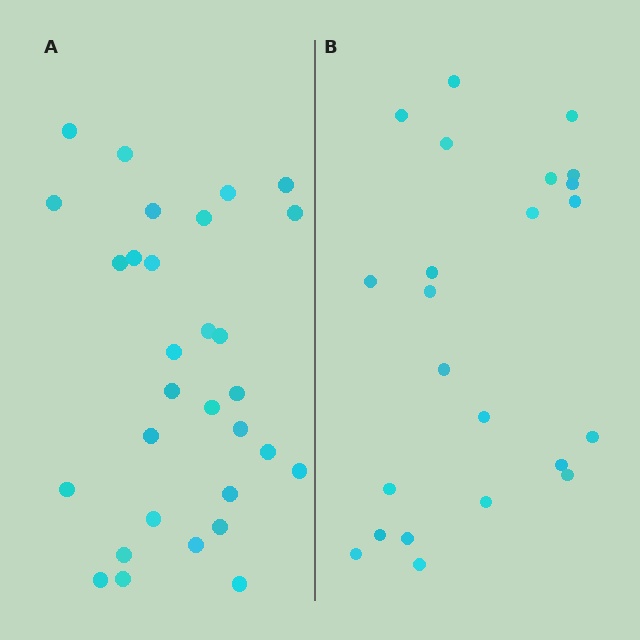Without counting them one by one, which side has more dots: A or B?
Region A (the left region) has more dots.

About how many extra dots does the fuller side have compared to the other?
Region A has roughly 8 or so more dots than region B.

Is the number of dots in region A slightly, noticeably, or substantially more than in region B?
Region A has noticeably more, but not dramatically so. The ratio is roughly 1.3 to 1.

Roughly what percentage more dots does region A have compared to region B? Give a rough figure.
About 30% more.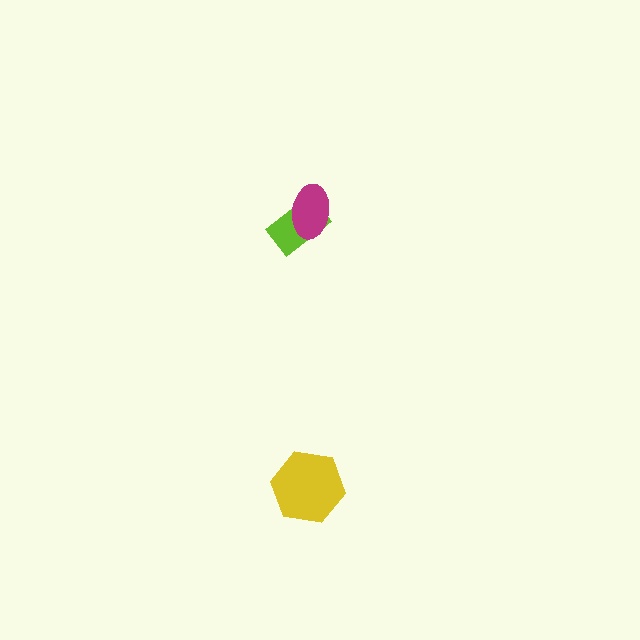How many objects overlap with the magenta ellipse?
1 object overlaps with the magenta ellipse.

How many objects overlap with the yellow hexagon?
0 objects overlap with the yellow hexagon.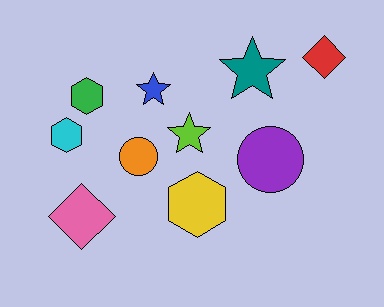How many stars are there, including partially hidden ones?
There are 3 stars.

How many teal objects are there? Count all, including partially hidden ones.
There is 1 teal object.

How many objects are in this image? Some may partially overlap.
There are 10 objects.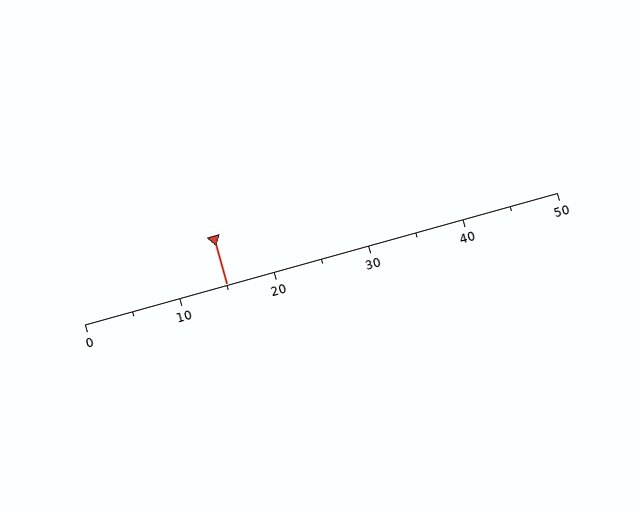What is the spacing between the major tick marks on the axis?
The major ticks are spaced 10 apart.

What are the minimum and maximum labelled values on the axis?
The axis runs from 0 to 50.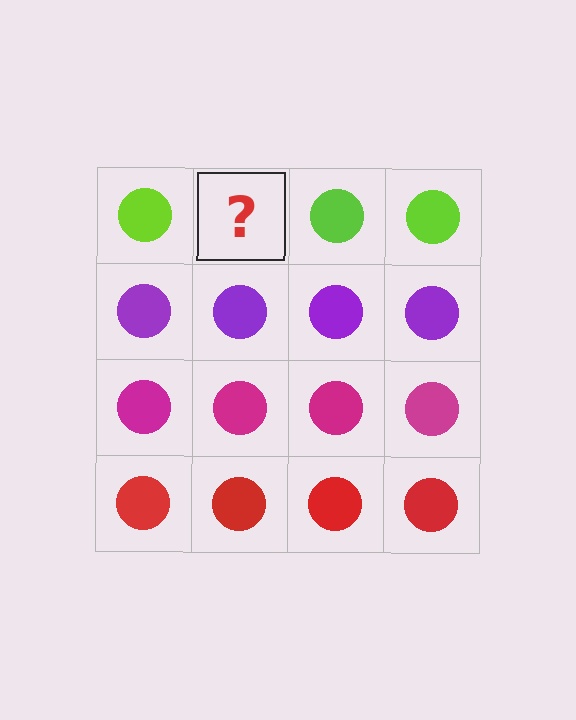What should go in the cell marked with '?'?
The missing cell should contain a lime circle.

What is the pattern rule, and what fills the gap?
The rule is that each row has a consistent color. The gap should be filled with a lime circle.